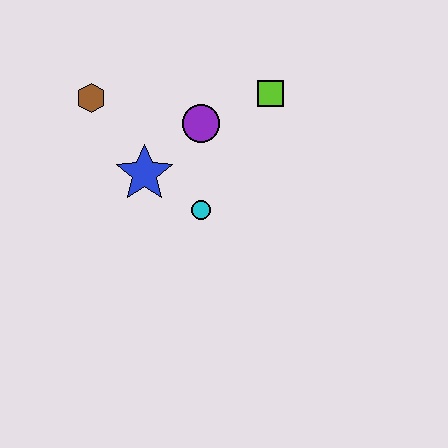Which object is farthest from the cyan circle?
The brown hexagon is farthest from the cyan circle.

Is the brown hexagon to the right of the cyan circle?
No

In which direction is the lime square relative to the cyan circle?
The lime square is above the cyan circle.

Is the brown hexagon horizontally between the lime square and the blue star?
No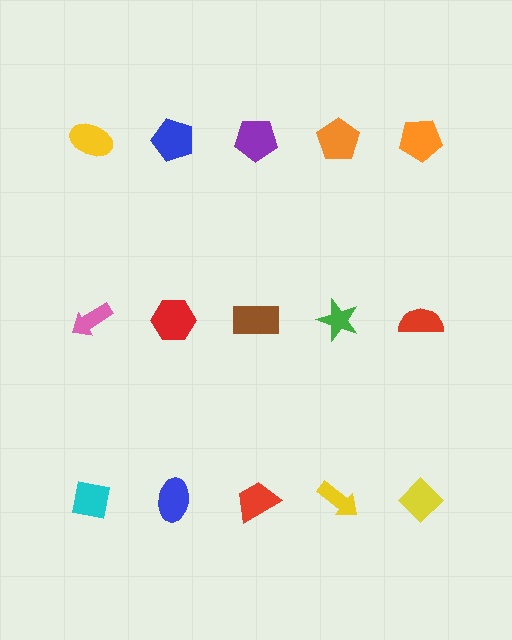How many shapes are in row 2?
5 shapes.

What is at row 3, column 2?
A blue ellipse.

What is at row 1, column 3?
A purple pentagon.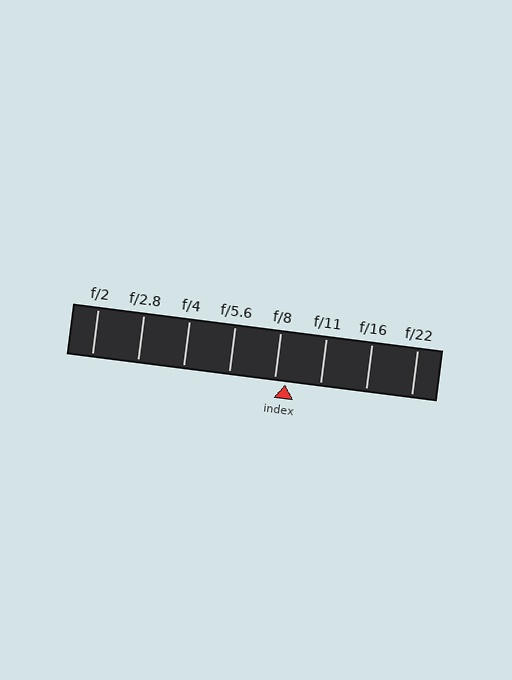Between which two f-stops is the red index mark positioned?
The index mark is between f/8 and f/11.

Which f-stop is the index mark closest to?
The index mark is closest to f/8.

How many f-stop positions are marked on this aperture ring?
There are 8 f-stop positions marked.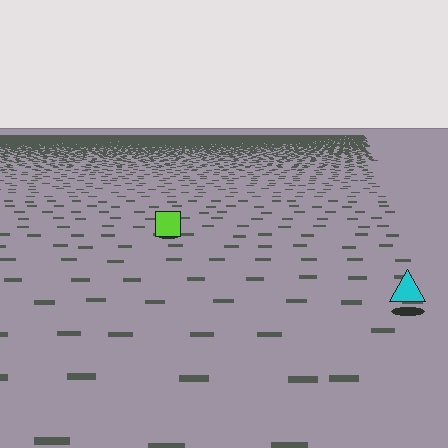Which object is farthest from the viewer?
The lime square is farthest from the viewer. It appears smaller and the ground texture around it is denser.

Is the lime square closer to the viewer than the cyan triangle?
No. The cyan triangle is closer — you can tell from the texture gradient: the ground texture is coarser near it.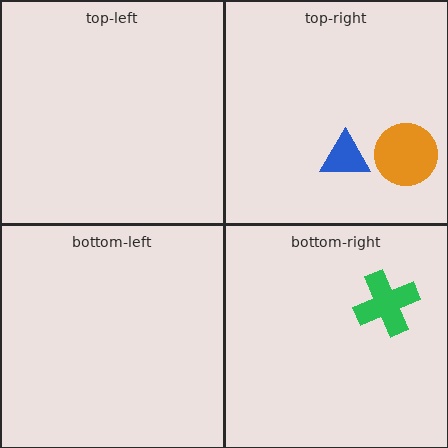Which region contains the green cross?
The bottom-right region.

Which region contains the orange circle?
The top-right region.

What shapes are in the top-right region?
The blue triangle, the orange circle.